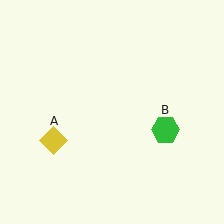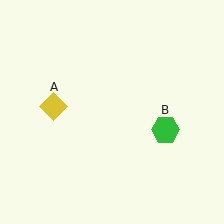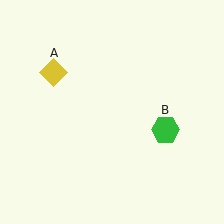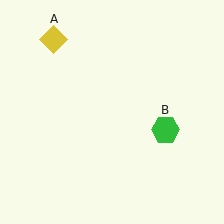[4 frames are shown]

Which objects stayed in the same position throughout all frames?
Green hexagon (object B) remained stationary.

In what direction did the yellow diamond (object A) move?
The yellow diamond (object A) moved up.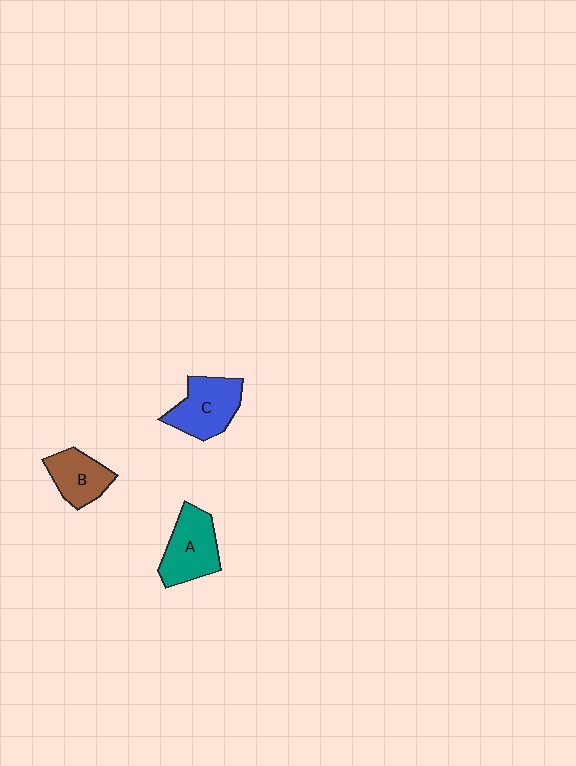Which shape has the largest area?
Shape A (teal).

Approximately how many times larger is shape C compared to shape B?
Approximately 1.3 times.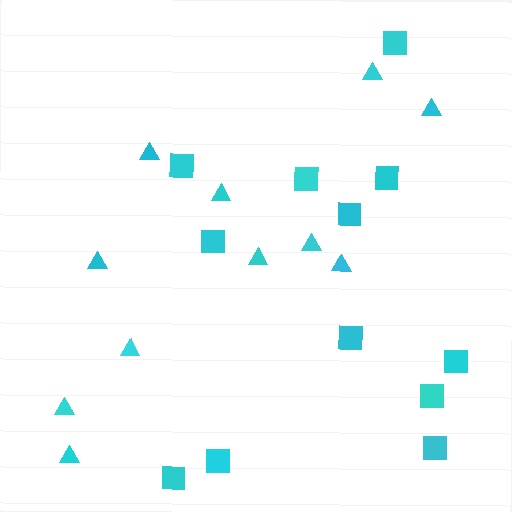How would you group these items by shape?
There are 2 groups: one group of triangles (11) and one group of squares (12).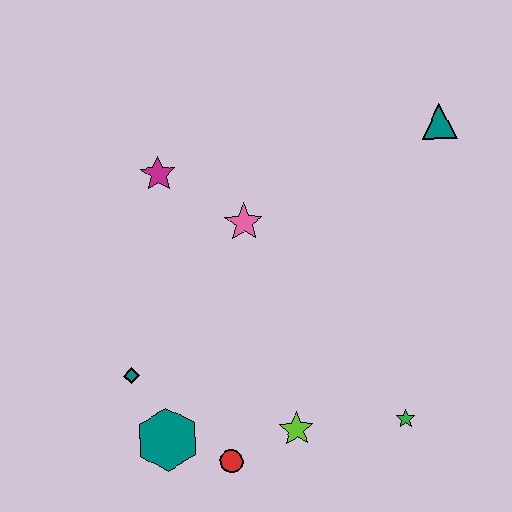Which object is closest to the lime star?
The red circle is closest to the lime star.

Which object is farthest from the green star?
The magenta star is farthest from the green star.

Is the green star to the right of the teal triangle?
No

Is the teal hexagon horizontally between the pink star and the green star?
No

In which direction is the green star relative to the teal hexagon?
The green star is to the right of the teal hexagon.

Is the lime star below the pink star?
Yes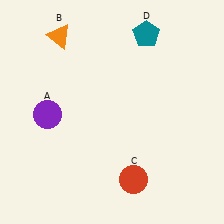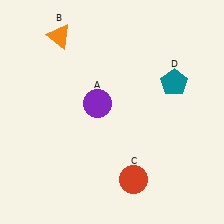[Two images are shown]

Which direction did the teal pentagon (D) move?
The teal pentagon (D) moved down.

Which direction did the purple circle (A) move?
The purple circle (A) moved right.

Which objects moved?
The objects that moved are: the purple circle (A), the teal pentagon (D).